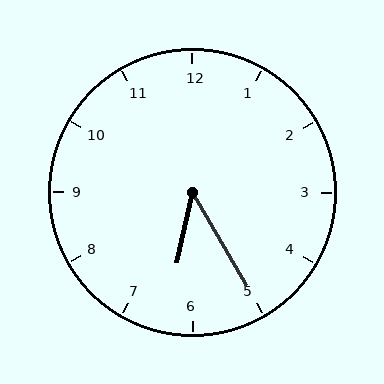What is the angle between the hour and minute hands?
Approximately 42 degrees.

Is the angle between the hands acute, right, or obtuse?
It is acute.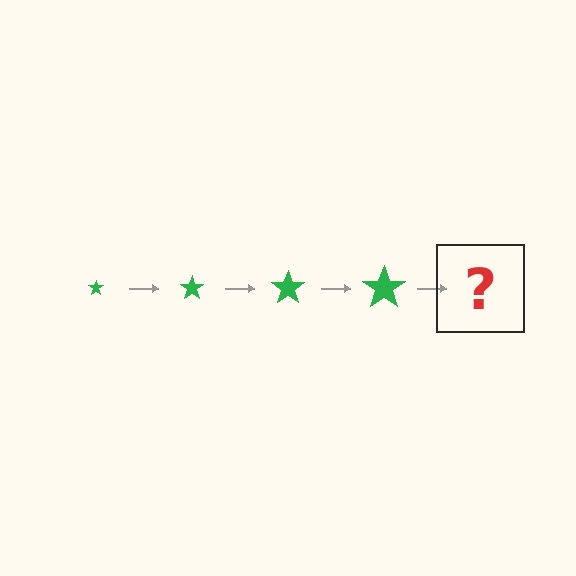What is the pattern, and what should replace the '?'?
The pattern is that the star gets progressively larger each step. The '?' should be a green star, larger than the previous one.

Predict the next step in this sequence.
The next step is a green star, larger than the previous one.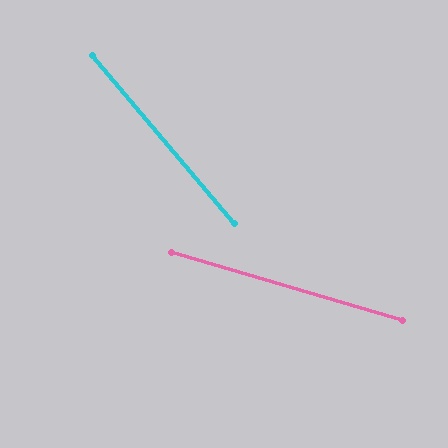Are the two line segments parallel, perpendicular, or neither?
Neither parallel nor perpendicular — they differ by about 33°.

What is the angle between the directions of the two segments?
Approximately 33 degrees.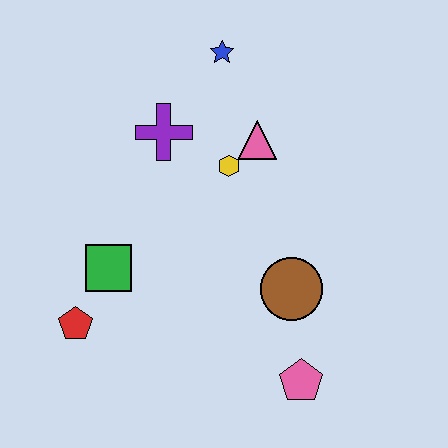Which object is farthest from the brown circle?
The blue star is farthest from the brown circle.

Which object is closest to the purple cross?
The yellow hexagon is closest to the purple cross.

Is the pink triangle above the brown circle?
Yes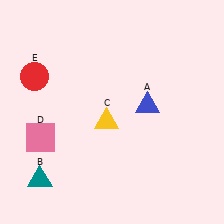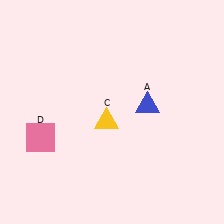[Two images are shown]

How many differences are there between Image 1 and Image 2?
There are 2 differences between the two images.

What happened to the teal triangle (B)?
The teal triangle (B) was removed in Image 2. It was in the bottom-left area of Image 1.